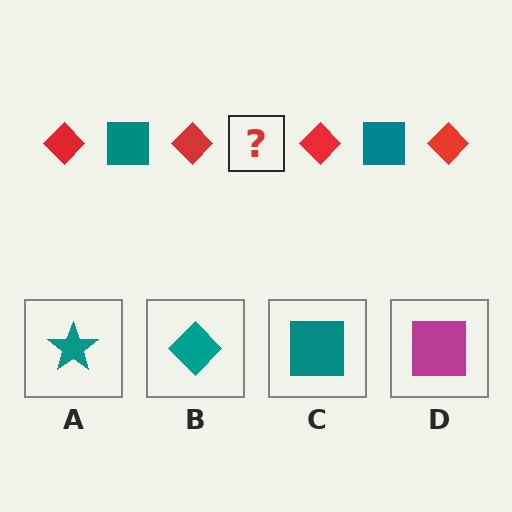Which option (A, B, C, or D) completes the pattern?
C.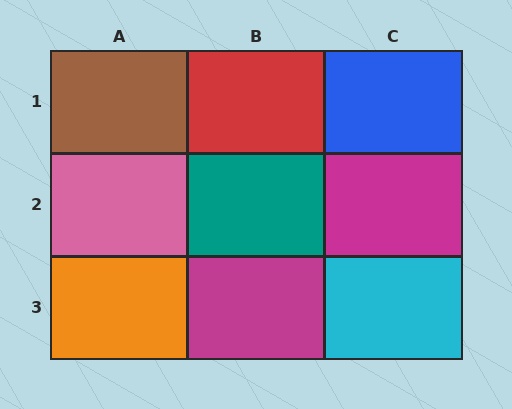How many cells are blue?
1 cell is blue.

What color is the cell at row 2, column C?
Magenta.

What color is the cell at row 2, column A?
Pink.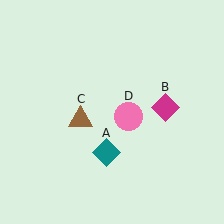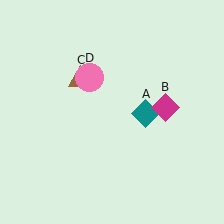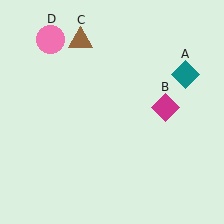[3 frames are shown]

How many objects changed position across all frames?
3 objects changed position: teal diamond (object A), brown triangle (object C), pink circle (object D).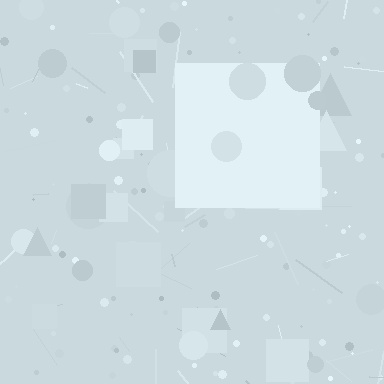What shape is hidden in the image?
A square is hidden in the image.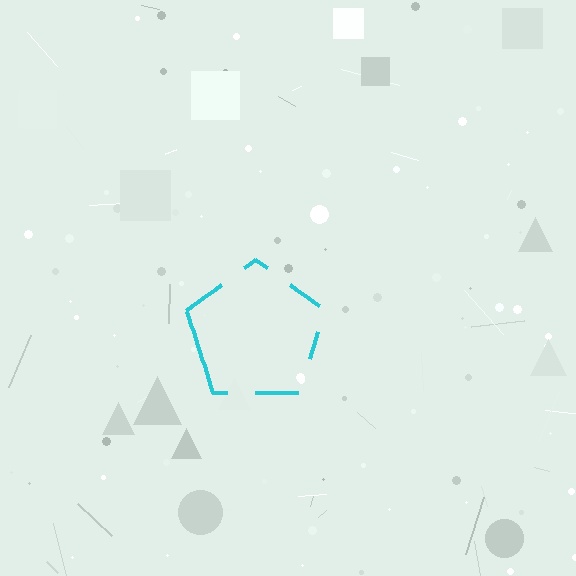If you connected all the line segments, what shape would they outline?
They would outline a pentagon.